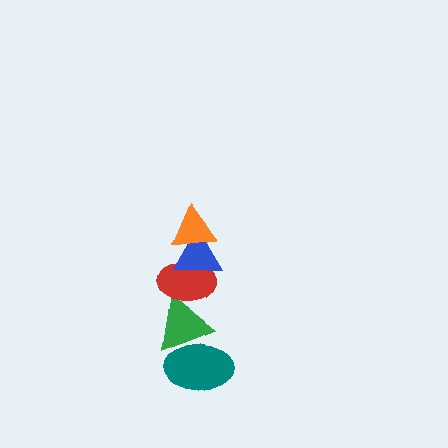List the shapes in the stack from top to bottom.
From top to bottom: the orange triangle, the blue triangle, the red ellipse, the green triangle, the teal ellipse.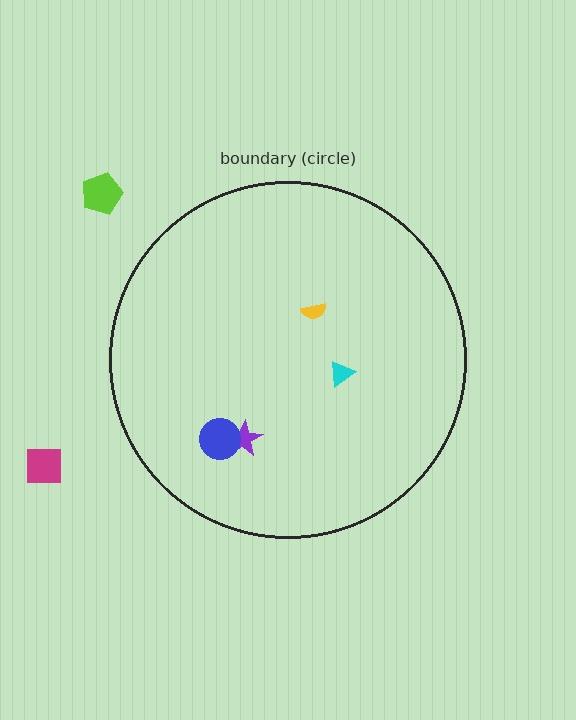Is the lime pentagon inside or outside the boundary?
Outside.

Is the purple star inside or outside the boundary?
Inside.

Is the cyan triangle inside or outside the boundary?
Inside.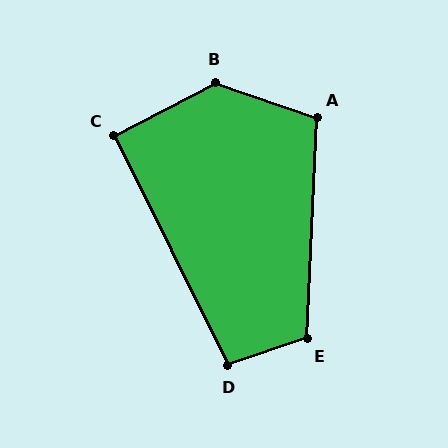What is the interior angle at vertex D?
Approximately 98 degrees (obtuse).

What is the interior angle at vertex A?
Approximately 106 degrees (obtuse).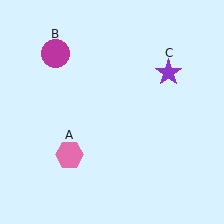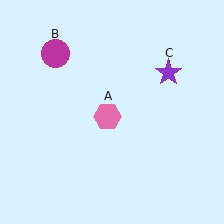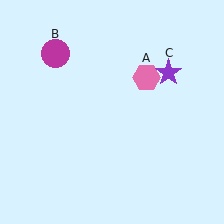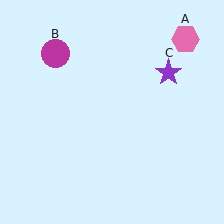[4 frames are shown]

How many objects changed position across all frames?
1 object changed position: pink hexagon (object A).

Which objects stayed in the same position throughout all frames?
Magenta circle (object B) and purple star (object C) remained stationary.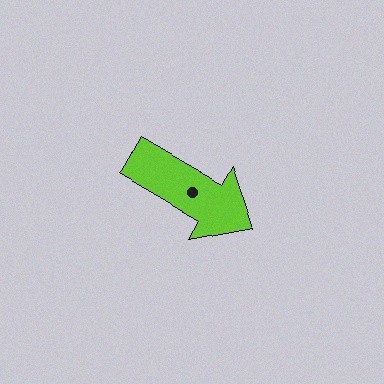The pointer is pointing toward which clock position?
Roughly 4 o'clock.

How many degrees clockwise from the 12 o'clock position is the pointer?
Approximately 120 degrees.